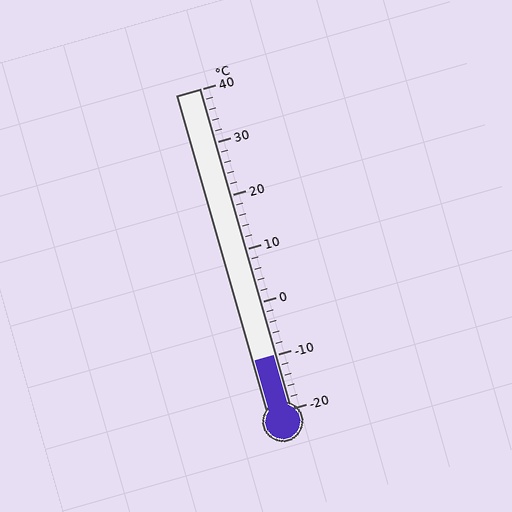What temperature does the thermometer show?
The thermometer shows approximately -10°C.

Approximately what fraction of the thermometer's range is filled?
The thermometer is filled to approximately 15% of its range.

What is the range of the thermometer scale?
The thermometer scale ranges from -20°C to 40°C.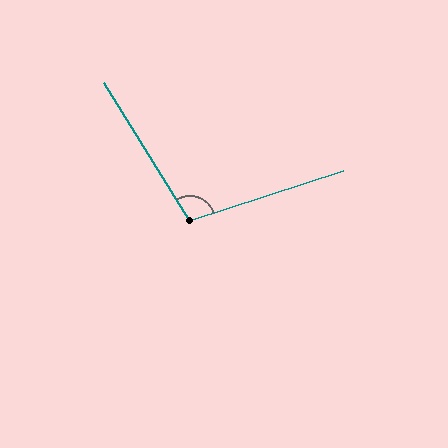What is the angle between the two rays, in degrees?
Approximately 104 degrees.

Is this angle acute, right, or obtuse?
It is obtuse.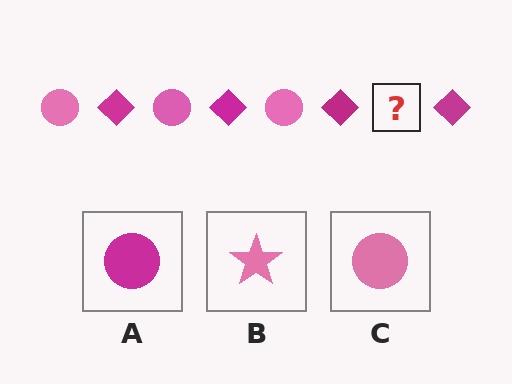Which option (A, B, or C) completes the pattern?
C.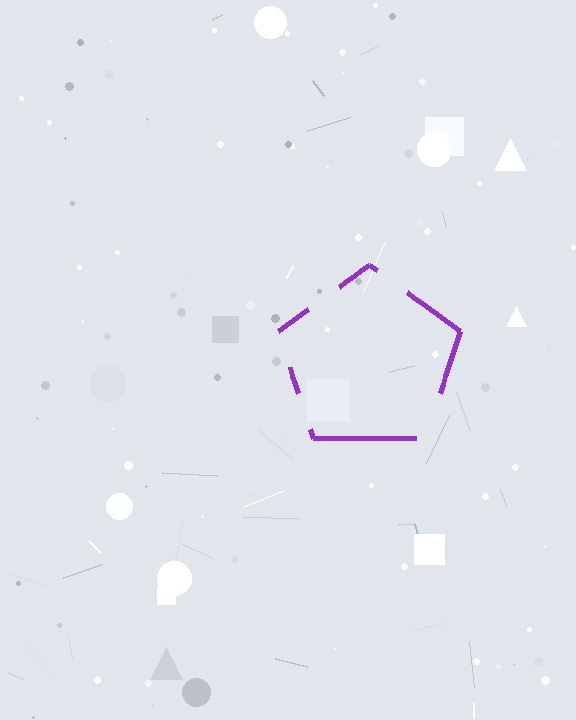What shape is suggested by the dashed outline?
The dashed outline suggests a pentagon.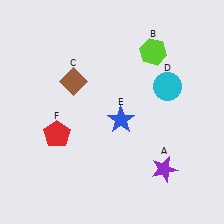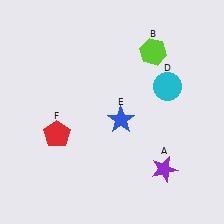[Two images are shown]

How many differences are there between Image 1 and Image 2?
There is 1 difference between the two images.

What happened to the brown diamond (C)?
The brown diamond (C) was removed in Image 2. It was in the top-left area of Image 1.